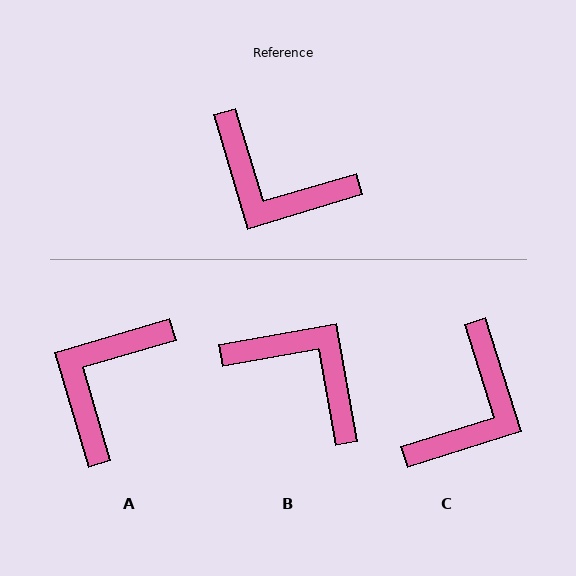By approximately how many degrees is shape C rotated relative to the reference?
Approximately 91 degrees counter-clockwise.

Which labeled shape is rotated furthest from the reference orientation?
B, about 173 degrees away.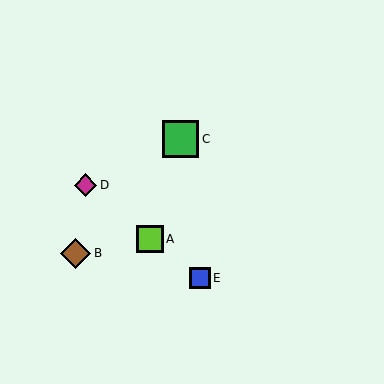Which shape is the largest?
The green square (labeled C) is the largest.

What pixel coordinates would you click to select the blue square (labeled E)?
Click at (200, 278) to select the blue square E.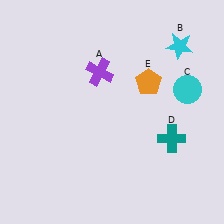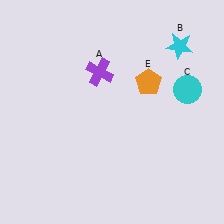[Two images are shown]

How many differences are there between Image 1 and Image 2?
There is 1 difference between the two images.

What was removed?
The teal cross (D) was removed in Image 2.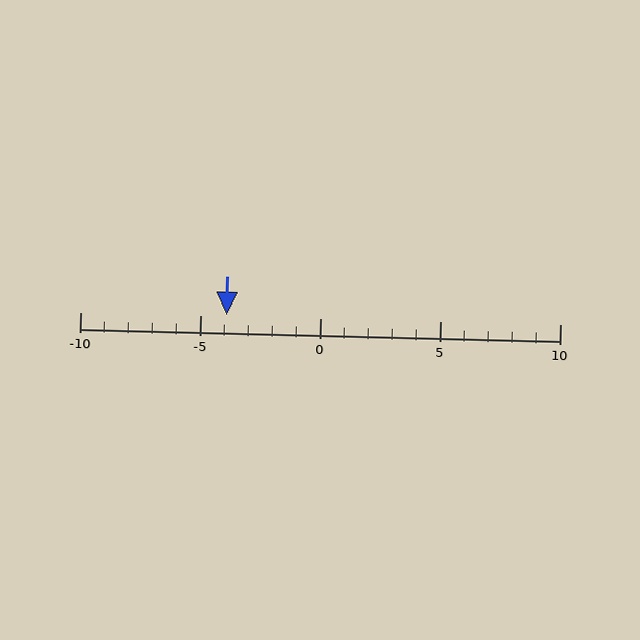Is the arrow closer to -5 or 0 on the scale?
The arrow is closer to -5.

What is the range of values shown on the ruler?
The ruler shows values from -10 to 10.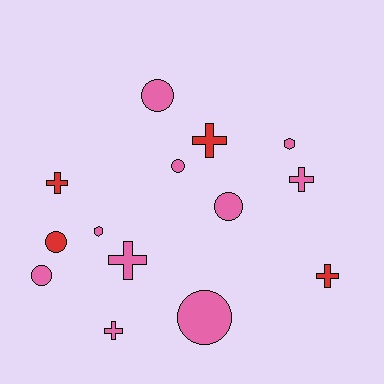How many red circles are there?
There is 1 red circle.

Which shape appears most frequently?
Circle, with 6 objects.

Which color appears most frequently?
Pink, with 10 objects.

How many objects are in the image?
There are 14 objects.